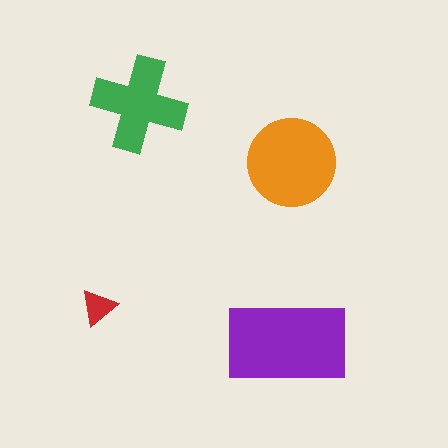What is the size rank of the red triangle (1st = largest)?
4th.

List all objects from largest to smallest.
The purple rectangle, the orange circle, the green cross, the red triangle.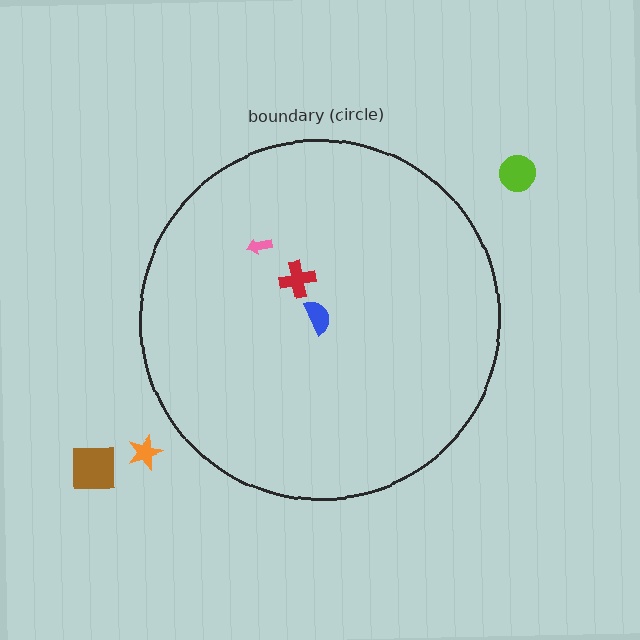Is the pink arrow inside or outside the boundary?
Inside.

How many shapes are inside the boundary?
3 inside, 3 outside.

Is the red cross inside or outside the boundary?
Inside.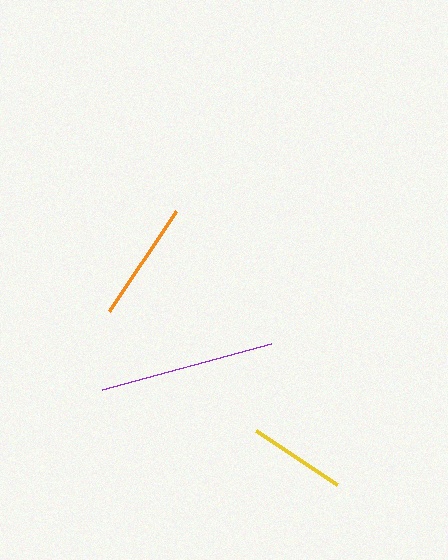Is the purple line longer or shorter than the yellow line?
The purple line is longer than the yellow line.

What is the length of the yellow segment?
The yellow segment is approximately 98 pixels long.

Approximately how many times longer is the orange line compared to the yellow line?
The orange line is approximately 1.2 times the length of the yellow line.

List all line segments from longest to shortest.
From longest to shortest: purple, orange, yellow.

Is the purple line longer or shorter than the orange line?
The purple line is longer than the orange line.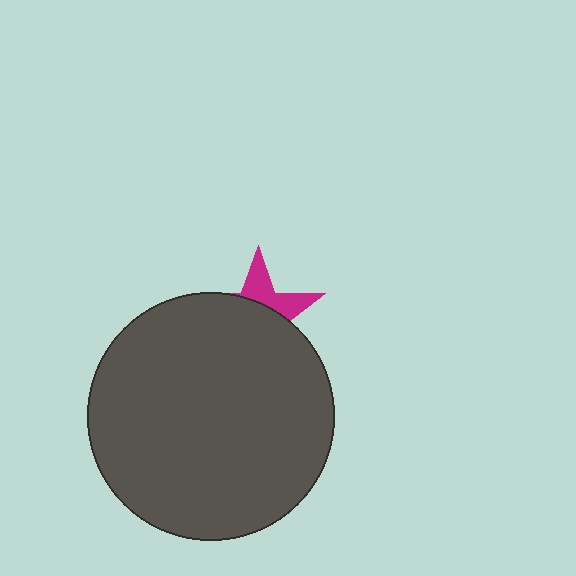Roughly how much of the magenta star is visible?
A small part of it is visible (roughly 33%).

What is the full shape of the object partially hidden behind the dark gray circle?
The partially hidden object is a magenta star.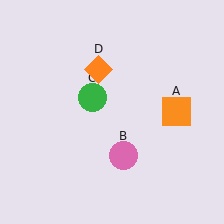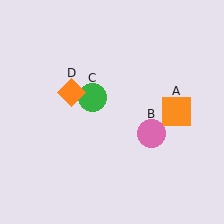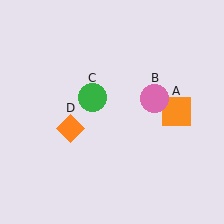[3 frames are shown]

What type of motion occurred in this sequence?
The pink circle (object B), orange diamond (object D) rotated counterclockwise around the center of the scene.